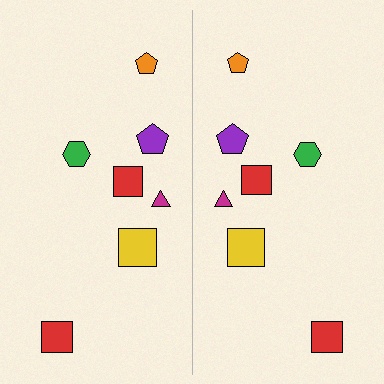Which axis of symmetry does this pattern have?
The pattern has a vertical axis of symmetry running through the center of the image.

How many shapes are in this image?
There are 14 shapes in this image.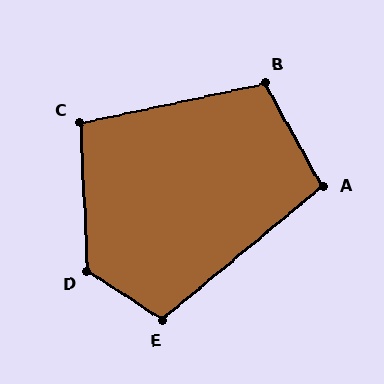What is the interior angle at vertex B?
Approximately 107 degrees (obtuse).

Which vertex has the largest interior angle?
D, at approximately 126 degrees.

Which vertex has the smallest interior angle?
C, at approximately 100 degrees.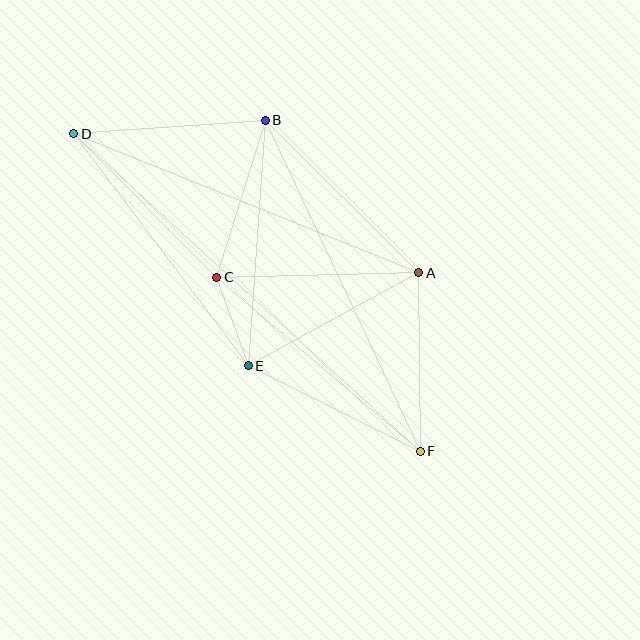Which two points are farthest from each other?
Points D and F are farthest from each other.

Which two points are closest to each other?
Points C and E are closest to each other.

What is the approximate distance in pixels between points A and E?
The distance between A and E is approximately 194 pixels.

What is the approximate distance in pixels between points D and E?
The distance between D and E is approximately 290 pixels.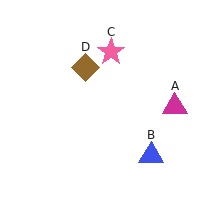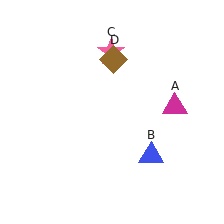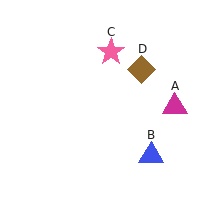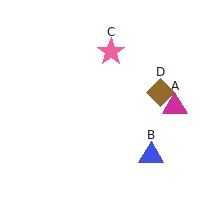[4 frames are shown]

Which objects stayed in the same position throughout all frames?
Magenta triangle (object A) and blue triangle (object B) and pink star (object C) remained stationary.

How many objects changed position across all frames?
1 object changed position: brown diamond (object D).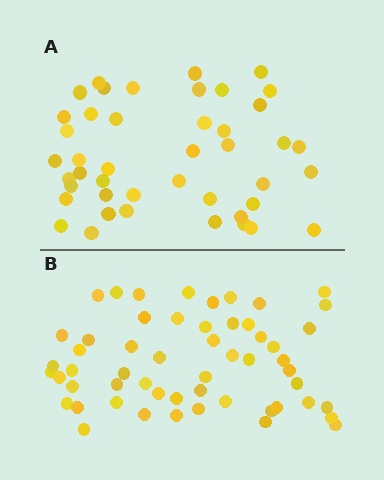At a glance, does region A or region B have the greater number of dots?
Region B (the bottom region) has more dots.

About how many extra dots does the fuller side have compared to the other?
Region B has roughly 12 or so more dots than region A.